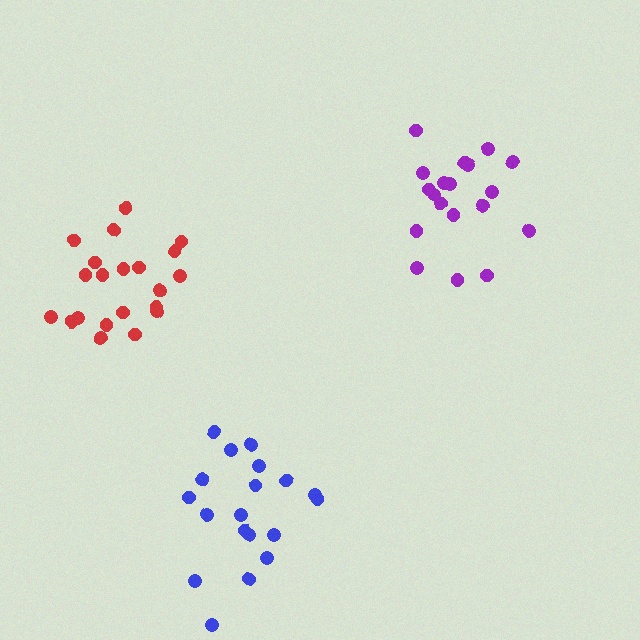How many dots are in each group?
Group 1: 19 dots, Group 2: 19 dots, Group 3: 21 dots (59 total).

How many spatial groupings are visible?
There are 3 spatial groupings.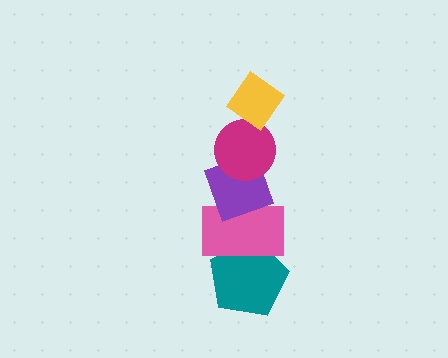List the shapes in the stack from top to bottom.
From top to bottom: the yellow diamond, the magenta circle, the purple diamond, the pink rectangle, the teal pentagon.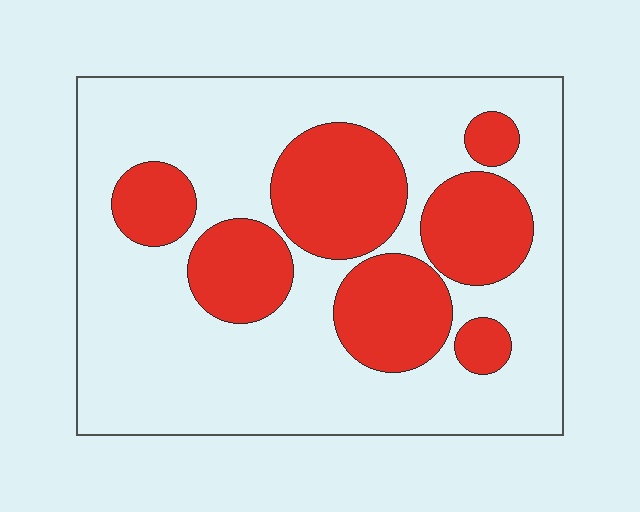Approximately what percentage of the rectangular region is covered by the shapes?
Approximately 30%.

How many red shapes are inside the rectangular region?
7.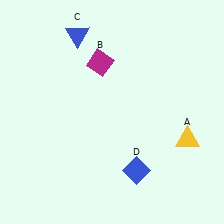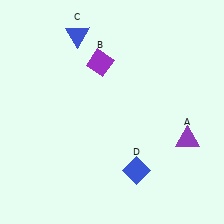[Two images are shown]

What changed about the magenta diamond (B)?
In Image 1, B is magenta. In Image 2, it changed to purple.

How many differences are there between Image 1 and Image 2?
There are 2 differences between the two images.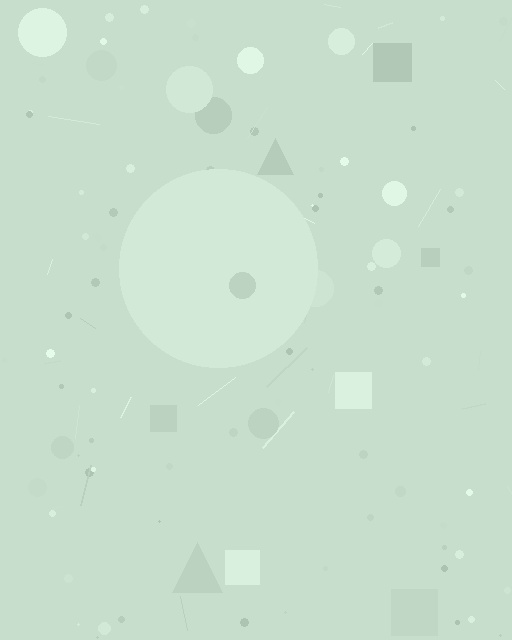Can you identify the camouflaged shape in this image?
The camouflaged shape is a circle.